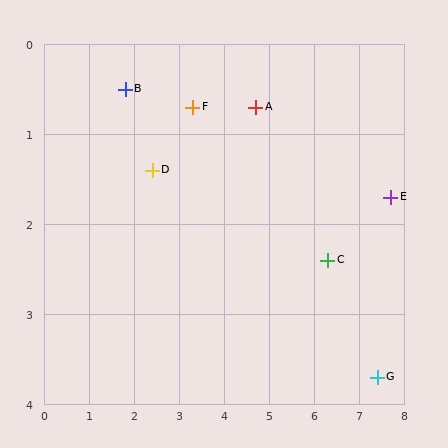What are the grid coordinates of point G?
Point G is at approximately (7.4, 3.7).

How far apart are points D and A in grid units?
Points D and A are about 2.4 grid units apart.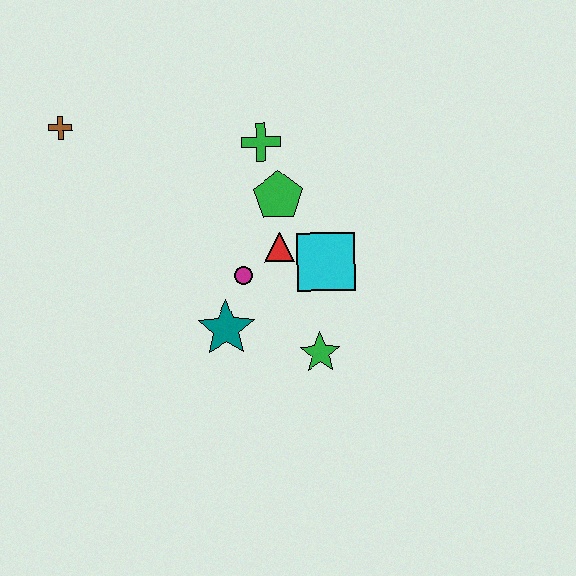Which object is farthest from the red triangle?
The brown cross is farthest from the red triangle.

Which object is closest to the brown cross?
The green cross is closest to the brown cross.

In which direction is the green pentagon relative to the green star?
The green pentagon is above the green star.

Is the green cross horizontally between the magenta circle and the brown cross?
No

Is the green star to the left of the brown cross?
No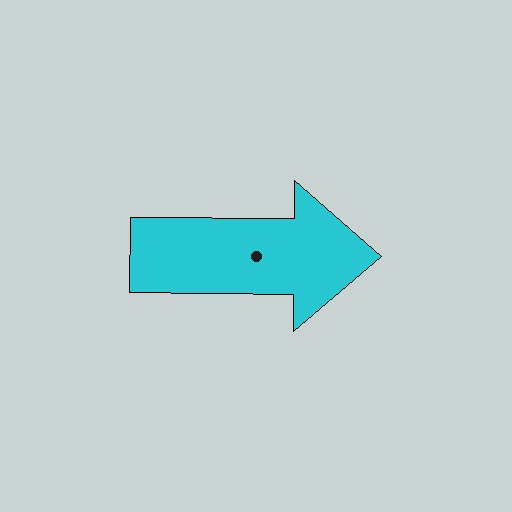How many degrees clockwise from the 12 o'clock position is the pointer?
Approximately 90 degrees.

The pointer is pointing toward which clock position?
Roughly 3 o'clock.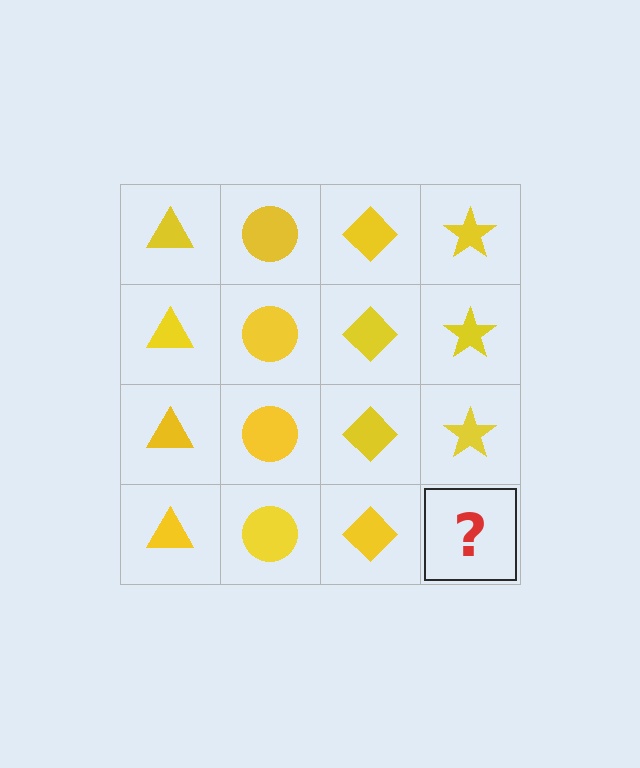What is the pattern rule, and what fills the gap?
The rule is that each column has a consistent shape. The gap should be filled with a yellow star.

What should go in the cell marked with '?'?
The missing cell should contain a yellow star.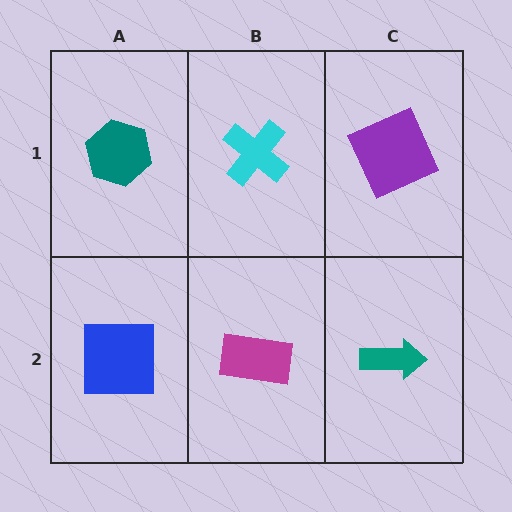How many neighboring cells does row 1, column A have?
2.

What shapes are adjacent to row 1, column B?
A magenta rectangle (row 2, column B), a teal hexagon (row 1, column A), a purple square (row 1, column C).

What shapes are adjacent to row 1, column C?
A teal arrow (row 2, column C), a cyan cross (row 1, column B).